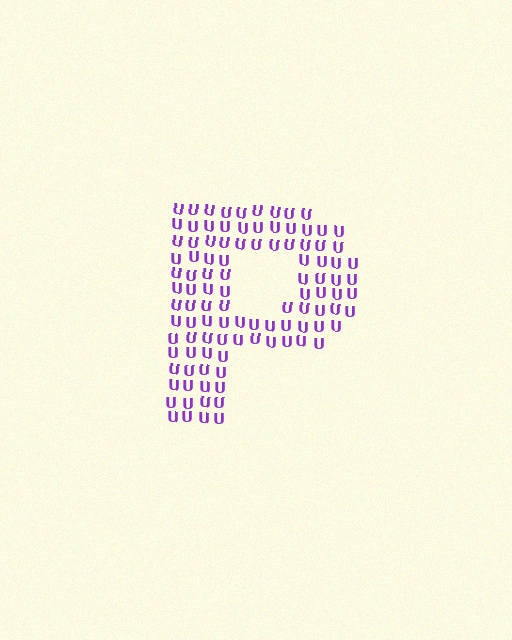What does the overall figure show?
The overall figure shows the letter P.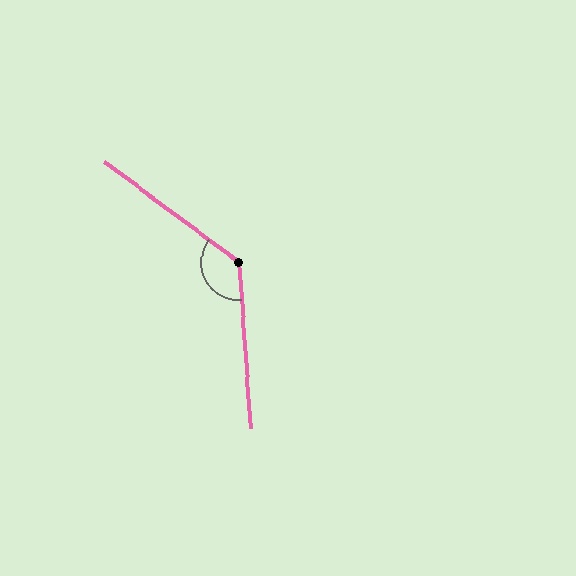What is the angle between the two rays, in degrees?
Approximately 131 degrees.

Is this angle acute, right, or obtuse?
It is obtuse.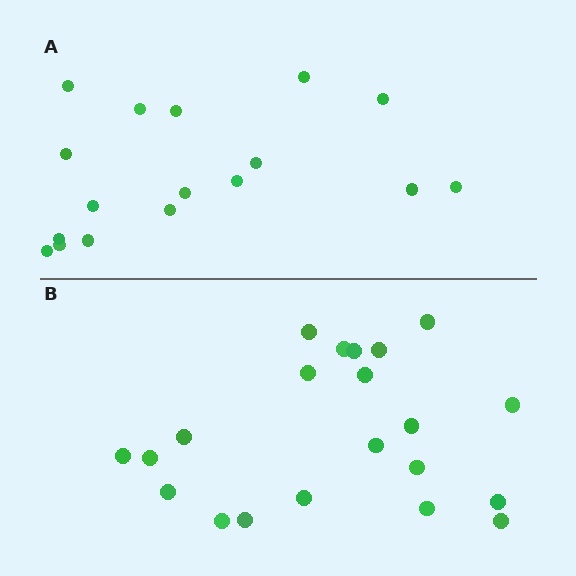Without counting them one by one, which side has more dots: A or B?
Region B (the bottom region) has more dots.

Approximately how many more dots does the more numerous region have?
Region B has about 4 more dots than region A.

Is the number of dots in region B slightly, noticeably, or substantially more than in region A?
Region B has only slightly more — the two regions are fairly close. The ratio is roughly 1.2 to 1.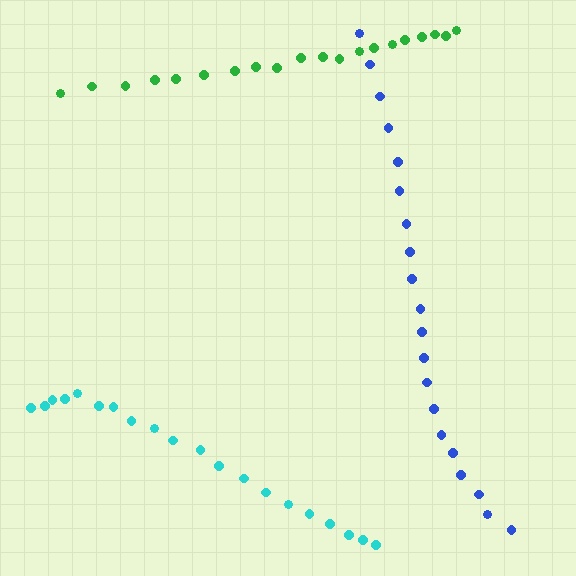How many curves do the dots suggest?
There are 3 distinct paths.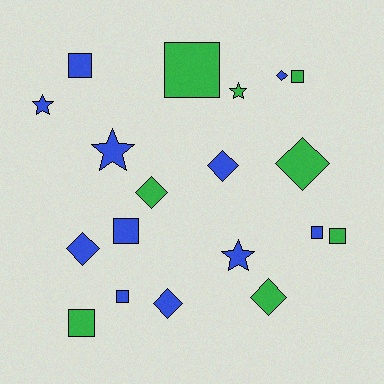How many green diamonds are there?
There are 3 green diamonds.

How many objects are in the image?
There are 19 objects.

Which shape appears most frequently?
Square, with 8 objects.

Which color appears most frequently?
Blue, with 11 objects.